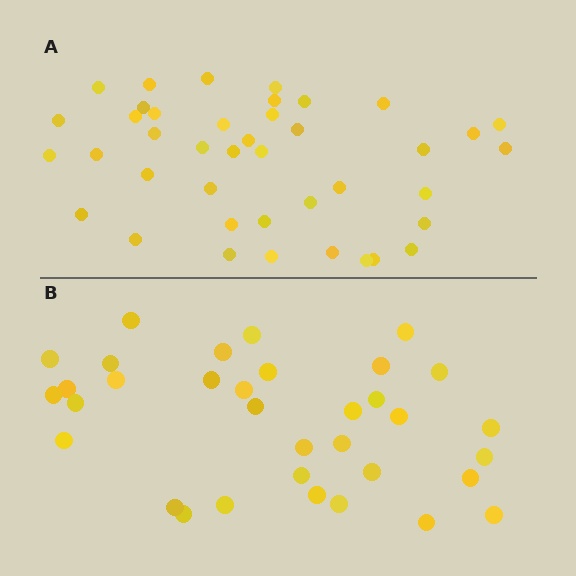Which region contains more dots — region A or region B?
Region A (the top region) has more dots.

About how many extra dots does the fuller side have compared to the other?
Region A has roughly 8 or so more dots than region B.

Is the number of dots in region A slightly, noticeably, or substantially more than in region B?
Region A has only slightly more — the two regions are fairly close. The ratio is roughly 1.2 to 1.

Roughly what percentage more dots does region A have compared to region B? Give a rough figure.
About 20% more.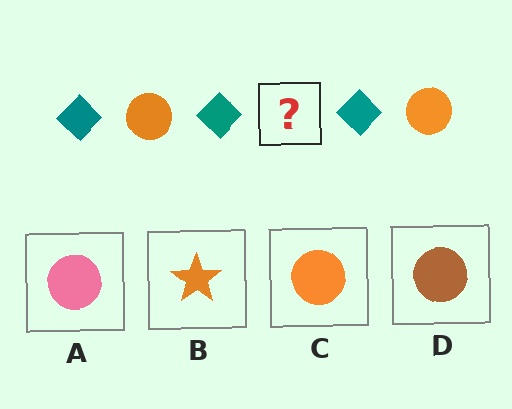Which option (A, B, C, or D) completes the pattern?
C.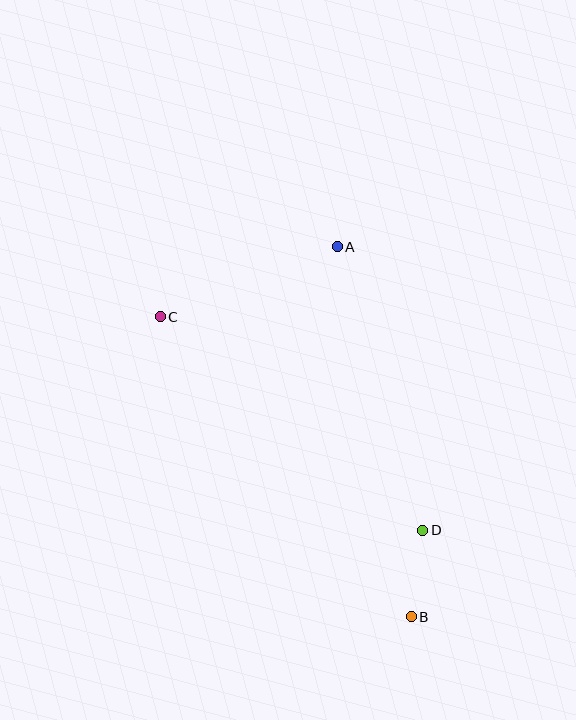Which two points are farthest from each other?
Points B and C are farthest from each other.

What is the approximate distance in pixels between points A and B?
The distance between A and B is approximately 377 pixels.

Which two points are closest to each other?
Points B and D are closest to each other.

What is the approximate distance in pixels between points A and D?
The distance between A and D is approximately 296 pixels.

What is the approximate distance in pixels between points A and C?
The distance between A and C is approximately 190 pixels.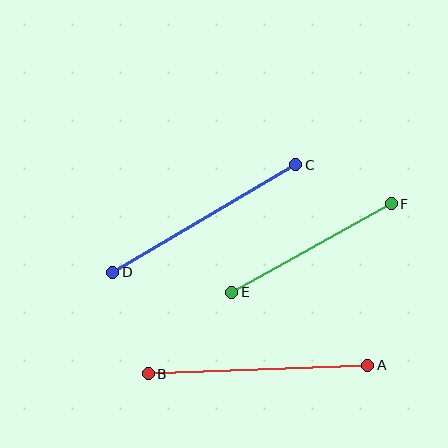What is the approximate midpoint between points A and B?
The midpoint is at approximately (258, 370) pixels.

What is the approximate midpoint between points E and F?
The midpoint is at approximately (311, 248) pixels.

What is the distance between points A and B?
The distance is approximately 220 pixels.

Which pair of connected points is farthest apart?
Points A and B are farthest apart.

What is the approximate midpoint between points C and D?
The midpoint is at approximately (204, 219) pixels.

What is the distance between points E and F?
The distance is approximately 183 pixels.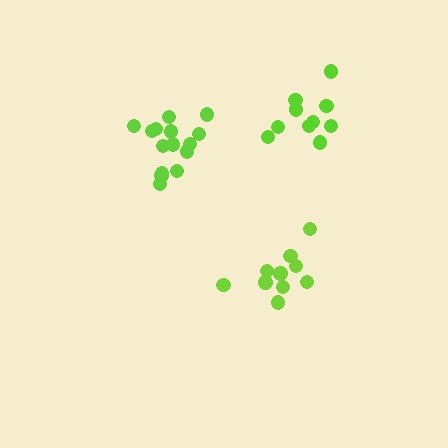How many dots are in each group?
Group 1: 15 dots, Group 2: 10 dots, Group 3: 10 dots (35 total).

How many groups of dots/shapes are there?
There are 3 groups.